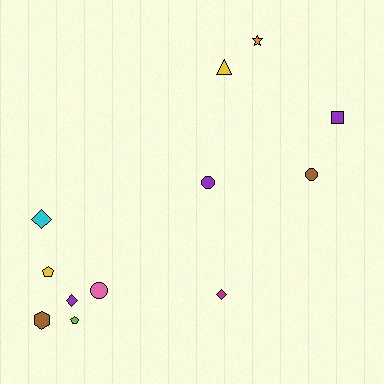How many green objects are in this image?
There are no green objects.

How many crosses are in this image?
There are no crosses.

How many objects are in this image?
There are 12 objects.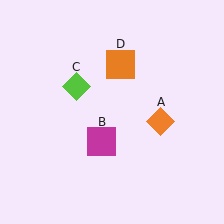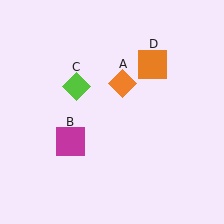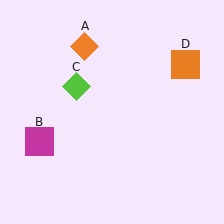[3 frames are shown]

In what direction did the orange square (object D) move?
The orange square (object D) moved right.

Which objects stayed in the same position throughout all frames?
Lime diamond (object C) remained stationary.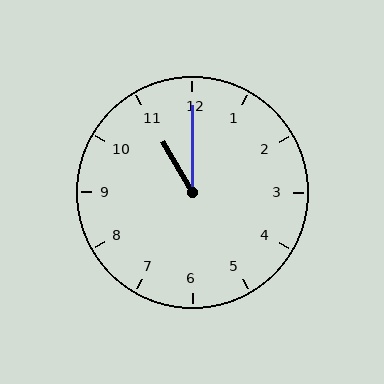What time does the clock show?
11:00.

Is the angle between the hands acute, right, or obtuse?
It is acute.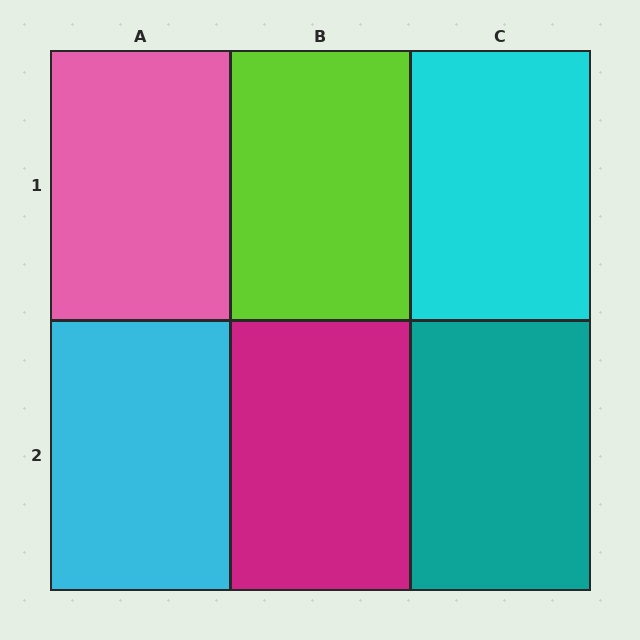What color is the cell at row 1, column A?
Pink.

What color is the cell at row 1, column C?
Cyan.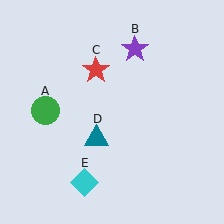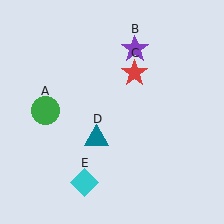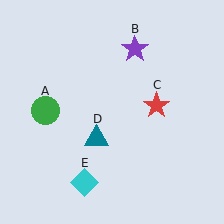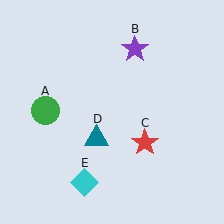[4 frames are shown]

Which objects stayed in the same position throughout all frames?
Green circle (object A) and purple star (object B) and teal triangle (object D) and cyan diamond (object E) remained stationary.